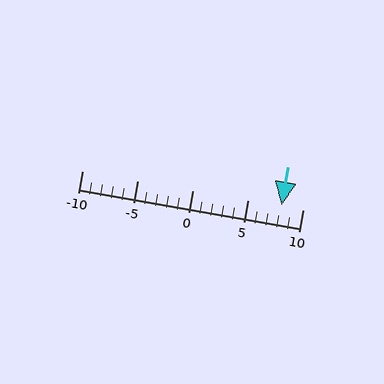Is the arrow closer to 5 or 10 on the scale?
The arrow is closer to 10.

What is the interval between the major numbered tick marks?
The major tick marks are spaced 5 units apart.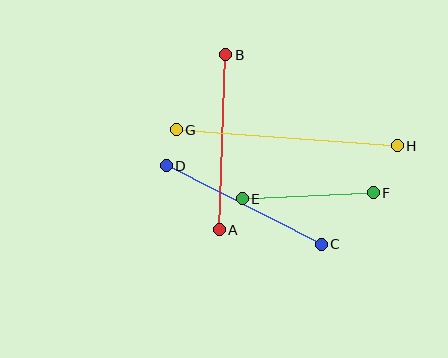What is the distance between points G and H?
The distance is approximately 222 pixels.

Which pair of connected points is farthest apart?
Points G and H are farthest apart.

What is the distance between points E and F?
The distance is approximately 131 pixels.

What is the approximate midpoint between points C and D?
The midpoint is at approximately (244, 205) pixels.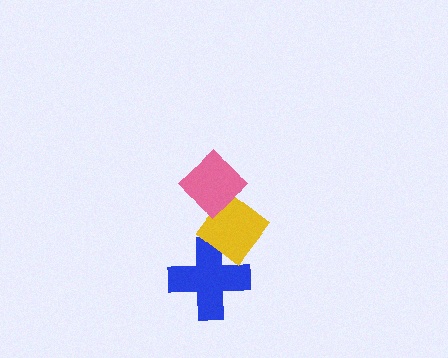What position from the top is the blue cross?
The blue cross is 3rd from the top.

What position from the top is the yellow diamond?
The yellow diamond is 2nd from the top.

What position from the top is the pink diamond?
The pink diamond is 1st from the top.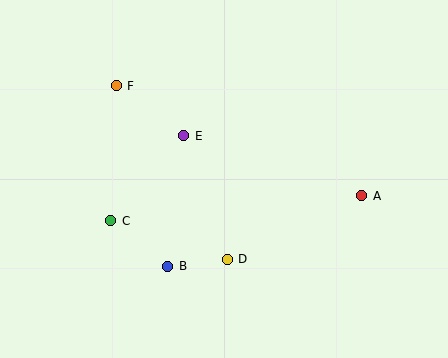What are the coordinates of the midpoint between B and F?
The midpoint between B and F is at (142, 176).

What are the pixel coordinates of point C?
Point C is at (111, 221).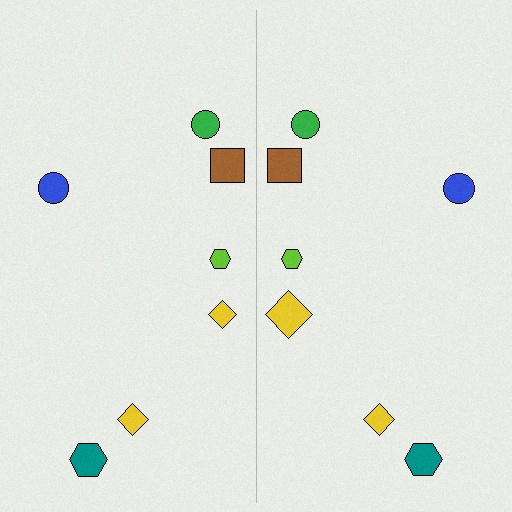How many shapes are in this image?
There are 14 shapes in this image.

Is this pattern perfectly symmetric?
No, the pattern is not perfectly symmetric. The yellow diamond on the right side has a different size than its mirror counterpart.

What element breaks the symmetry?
The yellow diamond on the right side has a different size than its mirror counterpart.